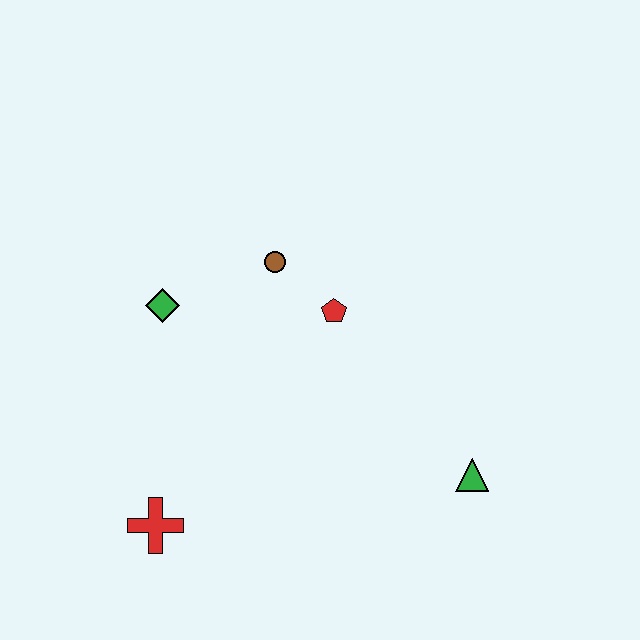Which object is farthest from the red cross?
The green triangle is farthest from the red cross.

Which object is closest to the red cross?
The green diamond is closest to the red cross.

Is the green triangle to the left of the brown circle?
No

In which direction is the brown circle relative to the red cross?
The brown circle is above the red cross.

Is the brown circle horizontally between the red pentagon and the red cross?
Yes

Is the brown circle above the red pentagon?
Yes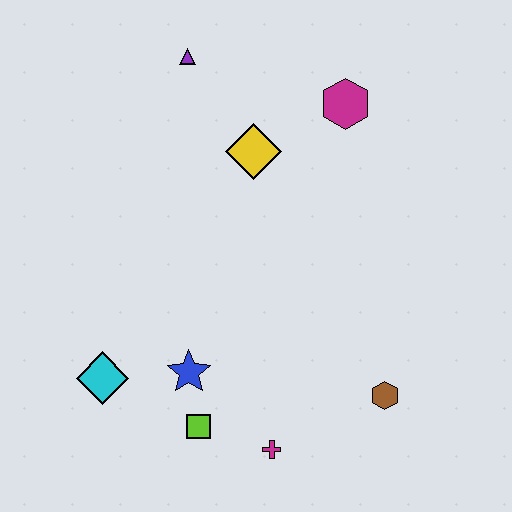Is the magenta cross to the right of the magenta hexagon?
No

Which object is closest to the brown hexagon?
The magenta cross is closest to the brown hexagon.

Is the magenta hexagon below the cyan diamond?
No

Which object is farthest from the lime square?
The purple triangle is farthest from the lime square.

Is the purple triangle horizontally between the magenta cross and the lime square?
No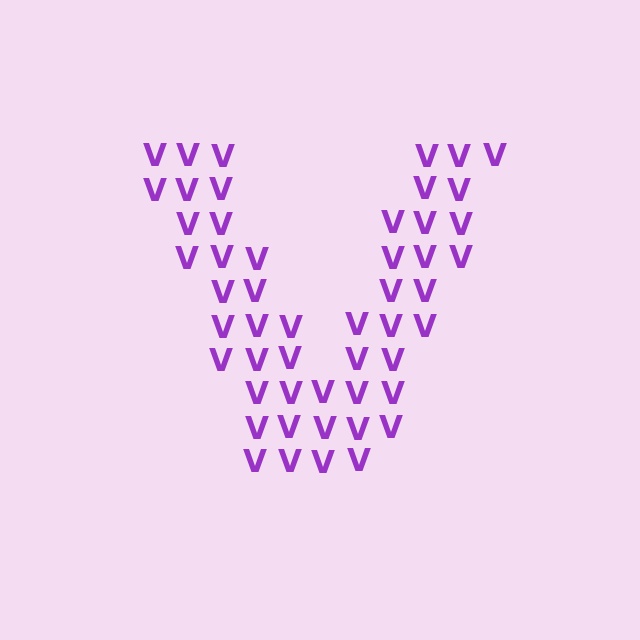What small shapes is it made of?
It is made of small letter V's.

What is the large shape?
The large shape is the letter V.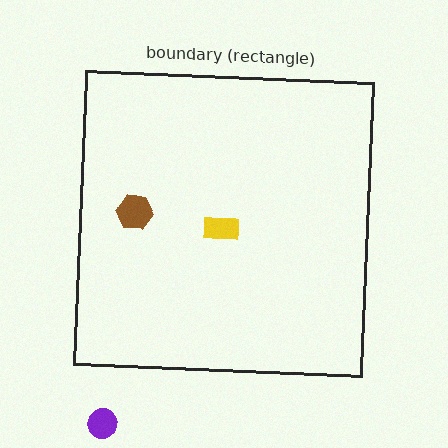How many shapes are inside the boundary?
2 inside, 1 outside.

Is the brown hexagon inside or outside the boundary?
Inside.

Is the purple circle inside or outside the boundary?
Outside.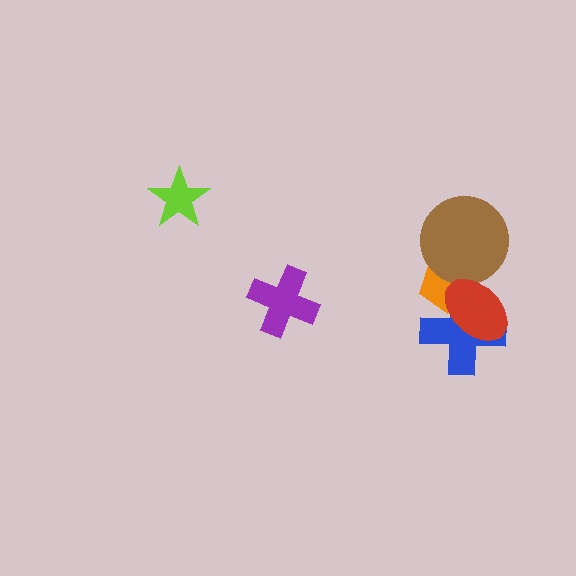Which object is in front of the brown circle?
The red ellipse is in front of the brown circle.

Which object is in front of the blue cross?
The red ellipse is in front of the blue cross.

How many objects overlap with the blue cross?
2 objects overlap with the blue cross.